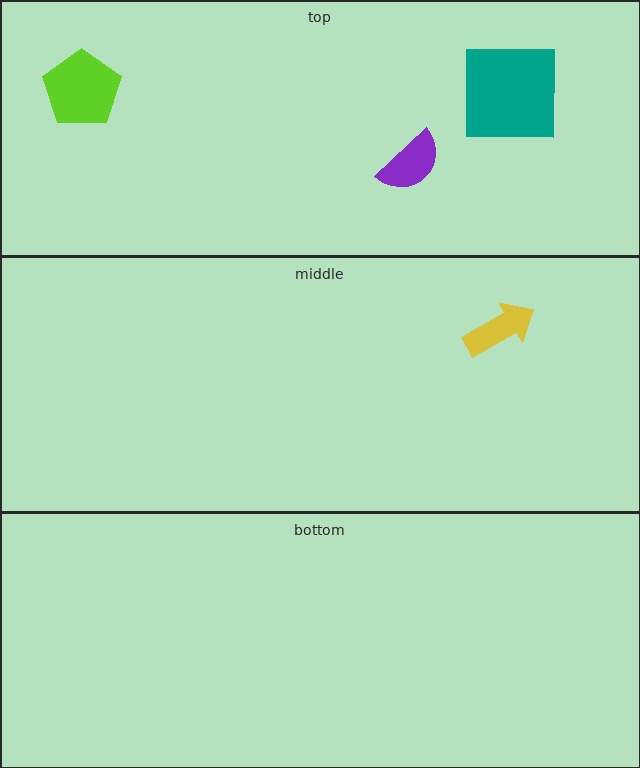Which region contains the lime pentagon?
The top region.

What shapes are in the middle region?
The yellow arrow.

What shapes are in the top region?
The purple semicircle, the teal square, the lime pentagon.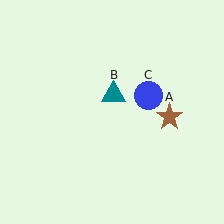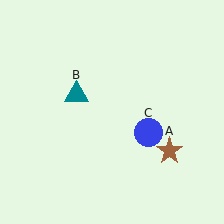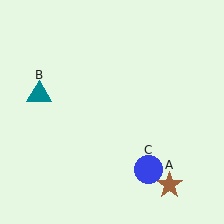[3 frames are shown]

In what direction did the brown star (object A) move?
The brown star (object A) moved down.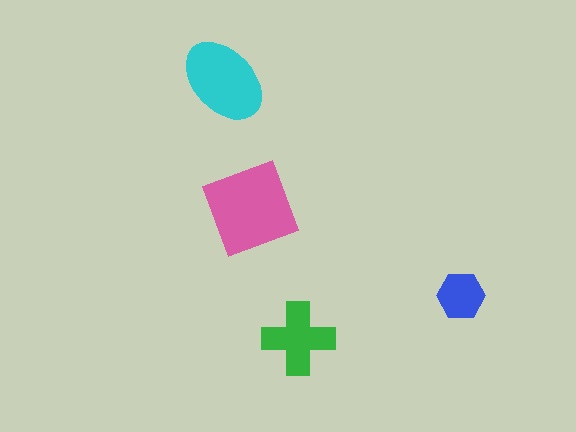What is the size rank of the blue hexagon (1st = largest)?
4th.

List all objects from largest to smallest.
The pink diamond, the cyan ellipse, the green cross, the blue hexagon.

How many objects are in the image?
There are 4 objects in the image.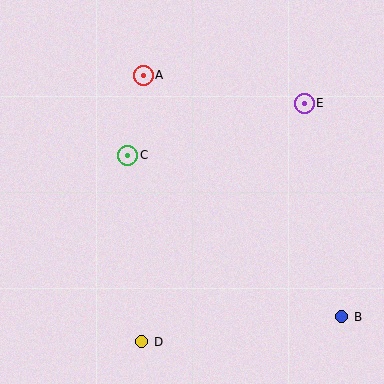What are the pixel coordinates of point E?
Point E is at (304, 103).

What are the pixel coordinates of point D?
Point D is at (142, 342).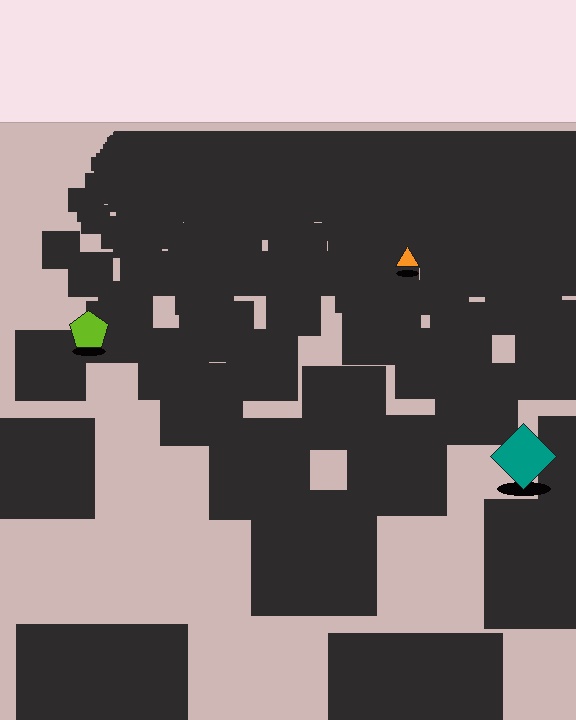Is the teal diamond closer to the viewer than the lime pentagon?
Yes. The teal diamond is closer — you can tell from the texture gradient: the ground texture is coarser near it.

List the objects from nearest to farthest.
From nearest to farthest: the teal diamond, the lime pentagon, the orange triangle.